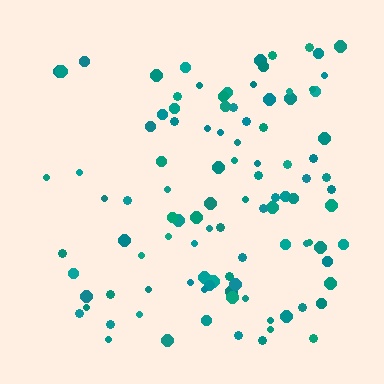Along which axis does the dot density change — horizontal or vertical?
Horizontal.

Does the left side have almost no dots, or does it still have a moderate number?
Still a moderate number, just noticeably fewer than the right.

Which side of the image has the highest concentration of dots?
The right.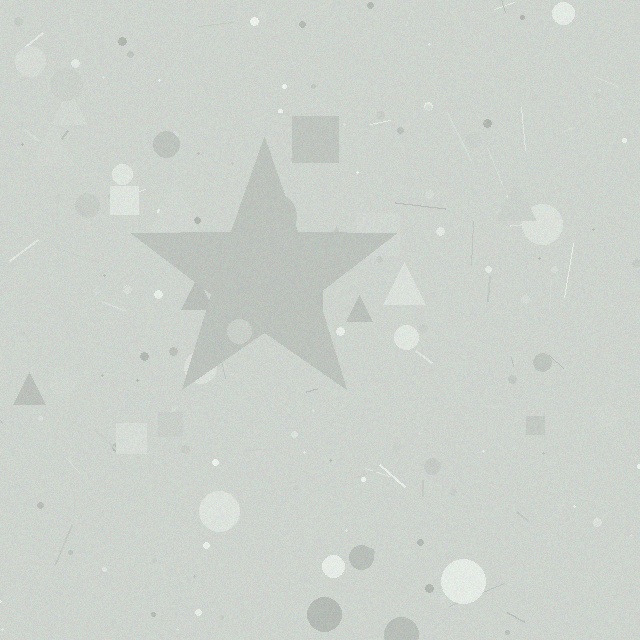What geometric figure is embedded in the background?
A star is embedded in the background.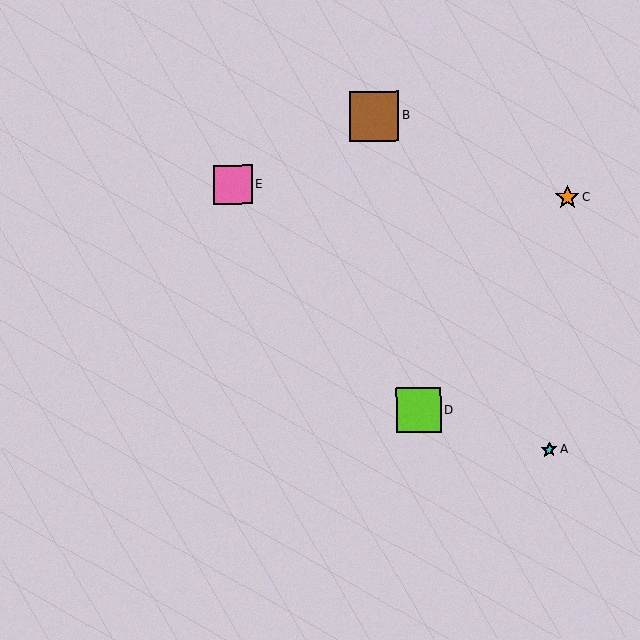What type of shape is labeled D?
Shape D is a lime square.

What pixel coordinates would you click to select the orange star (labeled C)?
Click at (567, 198) to select the orange star C.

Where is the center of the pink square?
The center of the pink square is at (233, 185).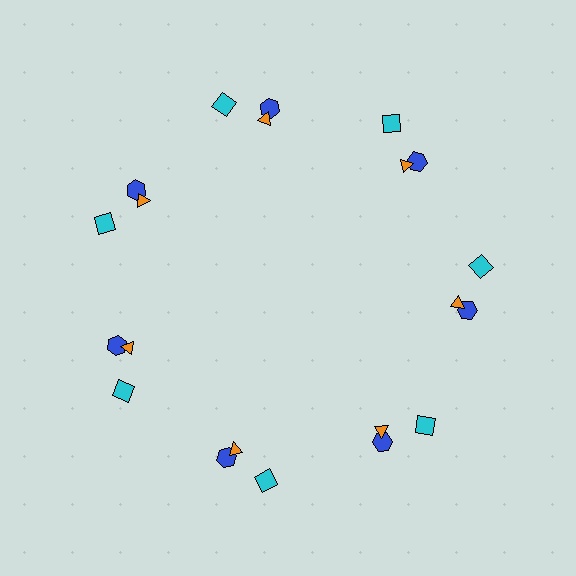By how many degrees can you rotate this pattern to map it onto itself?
The pattern maps onto itself every 51 degrees of rotation.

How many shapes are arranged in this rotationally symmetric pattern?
There are 21 shapes, arranged in 7 groups of 3.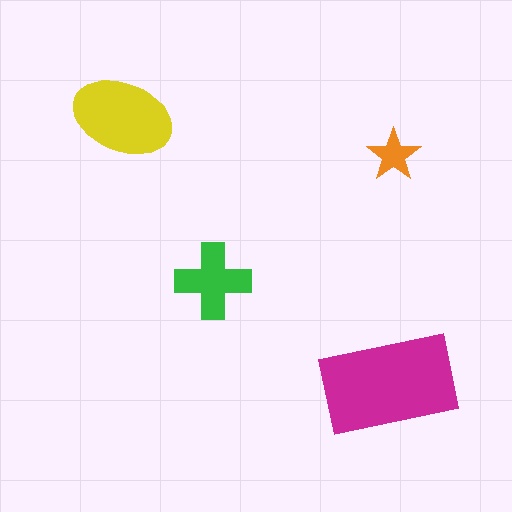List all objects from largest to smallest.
The magenta rectangle, the yellow ellipse, the green cross, the orange star.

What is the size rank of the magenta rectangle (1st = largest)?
1st.